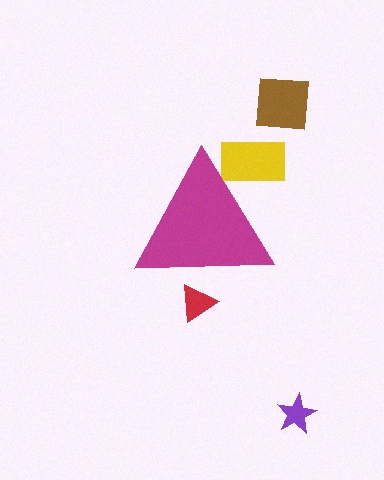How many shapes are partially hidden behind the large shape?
2 shapes are partially hidden.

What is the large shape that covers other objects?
A magenta triangle.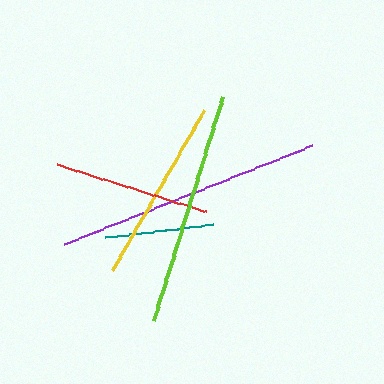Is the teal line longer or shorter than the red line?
The red line is longer than the teal line.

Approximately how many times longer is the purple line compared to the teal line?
The purple line is approximately 2.4 times the length of the teal line.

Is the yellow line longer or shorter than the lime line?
The lime line is longer than the yellow line.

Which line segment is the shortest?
The teal line is the shortest at approximately 110 pixels.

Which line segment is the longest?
The purple line is the longest at approximately 267 pixels.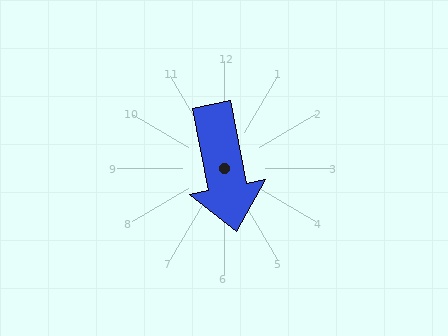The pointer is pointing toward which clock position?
Roughly 6 o'clock.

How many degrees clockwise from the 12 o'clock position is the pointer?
Approximately 169 degrees.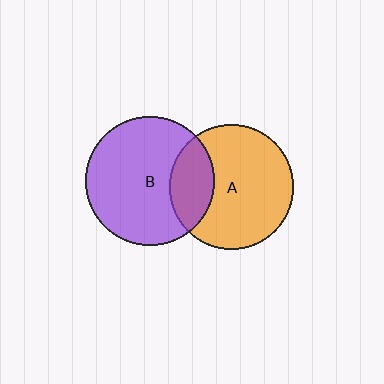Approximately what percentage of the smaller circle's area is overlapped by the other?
Approximately 25%.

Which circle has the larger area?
Circle B (purple).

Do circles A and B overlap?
Yes.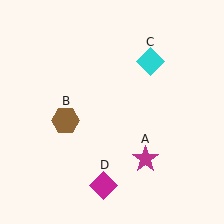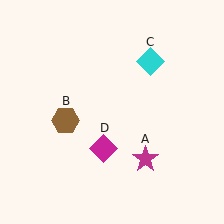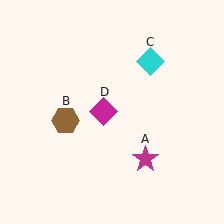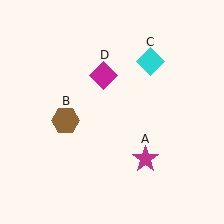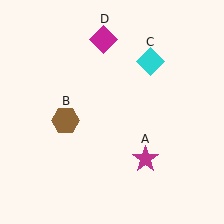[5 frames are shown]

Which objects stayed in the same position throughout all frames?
Magenta star (object A) and brown hexagon (object B) and cyan diamond (object C) remained stationary.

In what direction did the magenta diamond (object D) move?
The magenta diamond (object D) moved up.